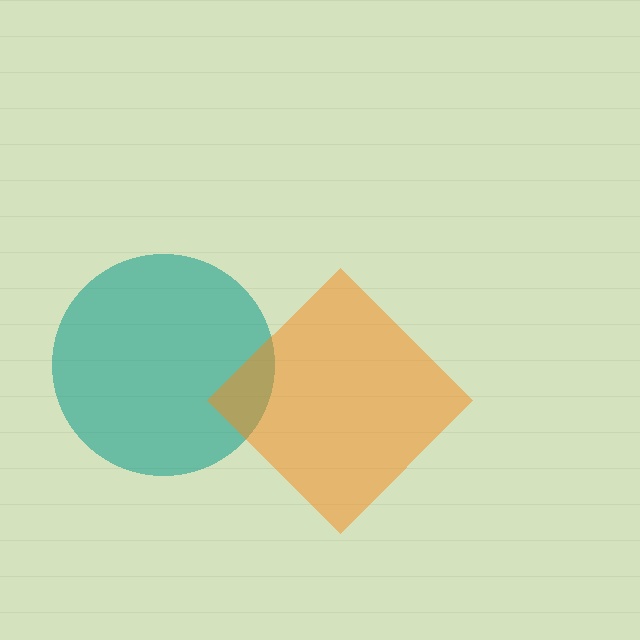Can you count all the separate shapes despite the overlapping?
Yes, there are 2 separate shapes.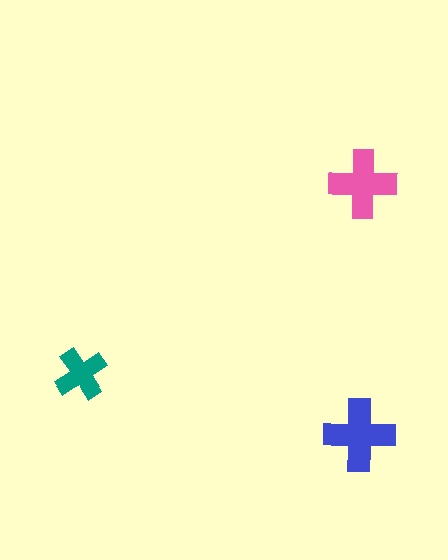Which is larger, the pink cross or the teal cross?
The pink one.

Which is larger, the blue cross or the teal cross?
The blue one.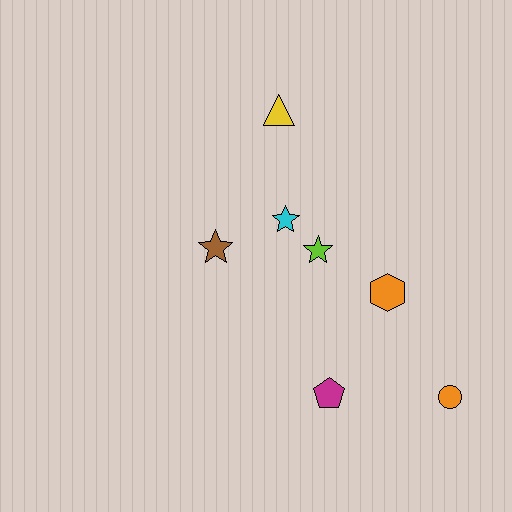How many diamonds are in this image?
There are no diamonds.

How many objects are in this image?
There are 7 objects.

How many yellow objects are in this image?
There is 1 yellow object.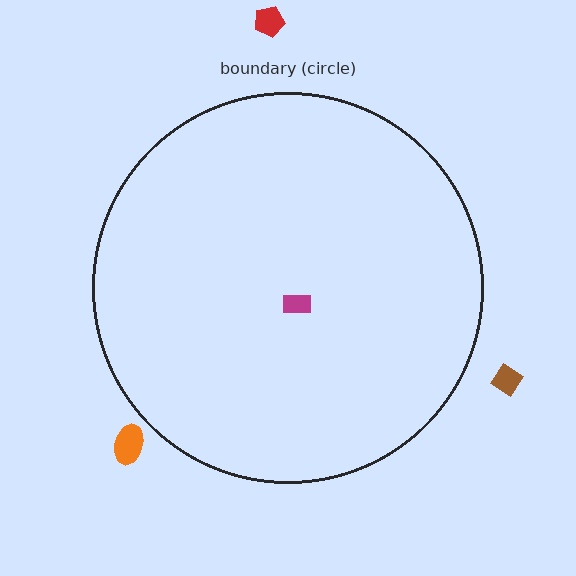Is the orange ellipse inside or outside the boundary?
Outside.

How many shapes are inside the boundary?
1 inside, 3 outside.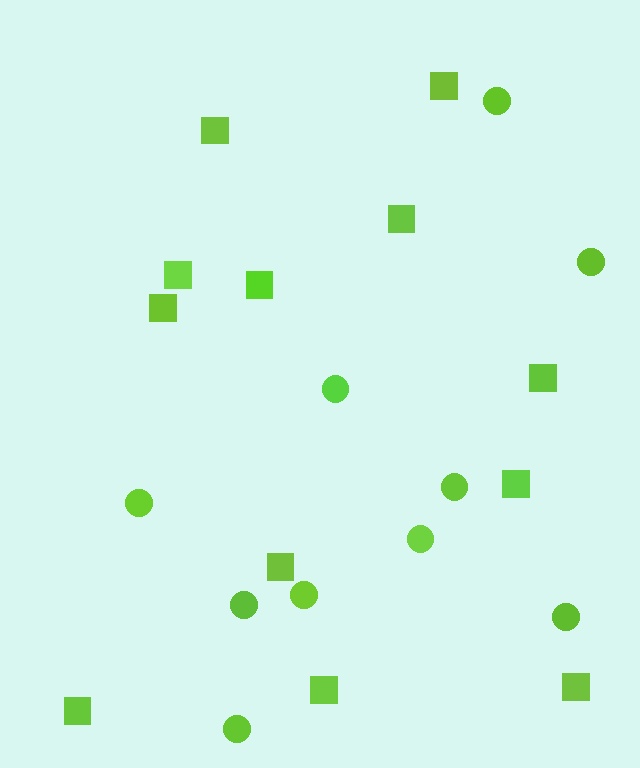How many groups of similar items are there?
There are 2 groups: one group of circles (10) and one group of squares (12).